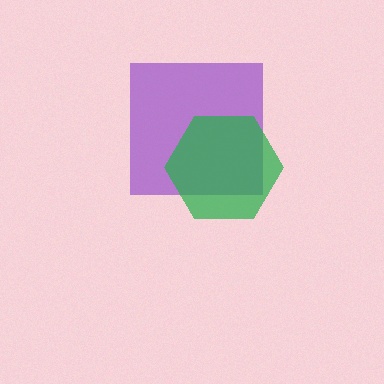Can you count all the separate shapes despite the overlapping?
Yes, there are 2 separate shapes.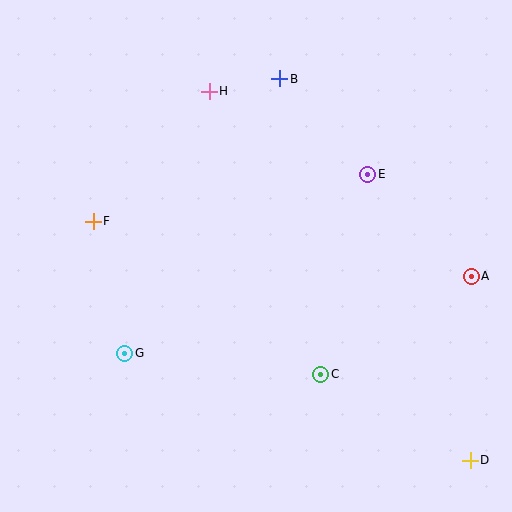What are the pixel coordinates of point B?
Point B is at (280, 79).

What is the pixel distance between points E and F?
The distance between E and F is 279 pixels.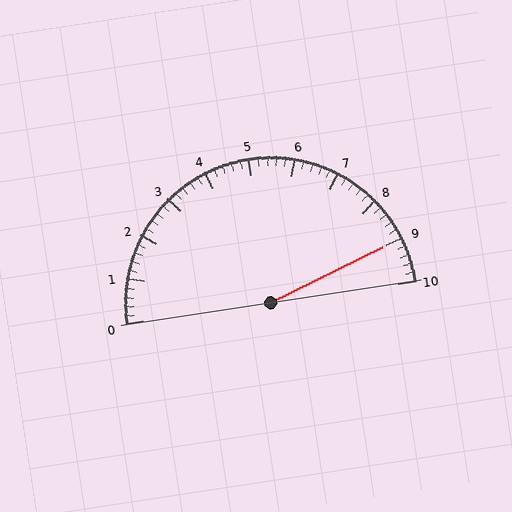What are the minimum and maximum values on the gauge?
The gauge ranges from 0 to 10.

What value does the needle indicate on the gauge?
The needle indicates approximately 9.0.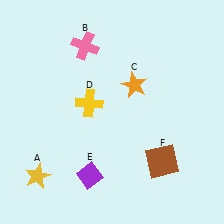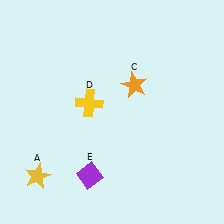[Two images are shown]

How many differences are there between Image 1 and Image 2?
There are 2 differences between the two images.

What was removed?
The brown square (F), the pink cross (B) were removed in Image 2.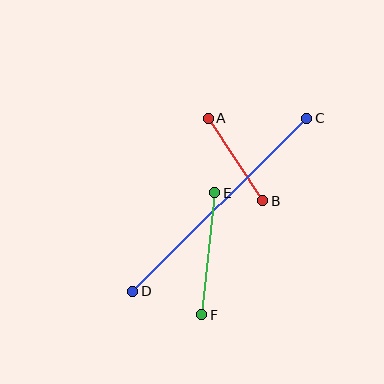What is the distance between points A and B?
The distance is approximately 99 pixels.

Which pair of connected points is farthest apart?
Points C and D are farthest apart.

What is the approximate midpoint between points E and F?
The midpoint is at approximately (208, 254) pixels.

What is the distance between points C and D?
The distance is approximately 245 pixels.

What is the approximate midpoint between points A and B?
The midpoint is at approximately (236, 160) pixels.